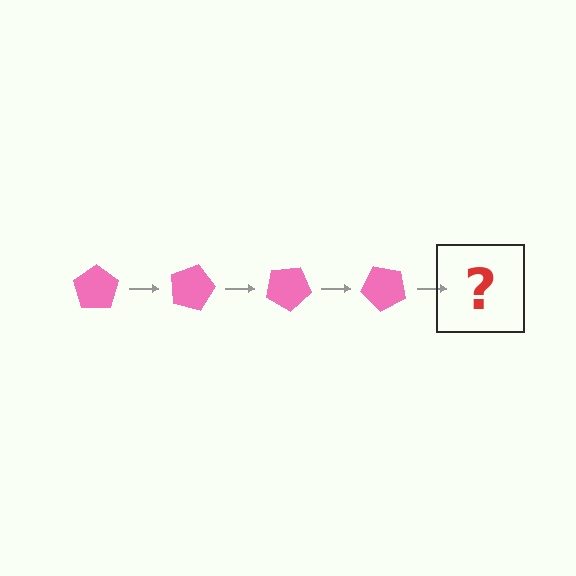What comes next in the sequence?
The next element should be a pink pentagon rotated 60 degrees.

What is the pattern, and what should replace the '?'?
The pattern is that the pentagon rotates 15 degrees each step. The '?' should be a pink pentagon rotated 60 degrees.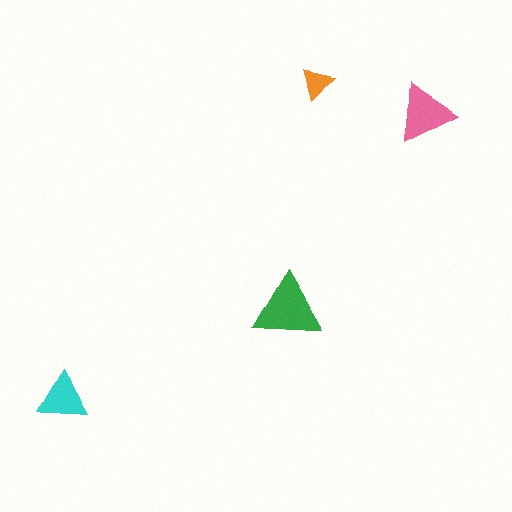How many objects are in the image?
There are 4 objects in the image.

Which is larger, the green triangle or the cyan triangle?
The green one.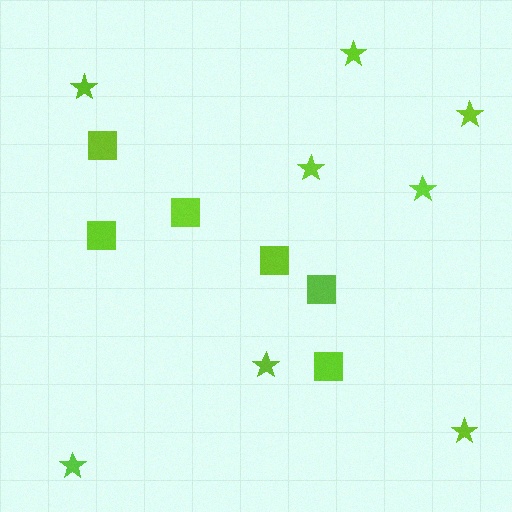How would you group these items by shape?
There are 2 groups: one group of squares (6) and one group of stars (8).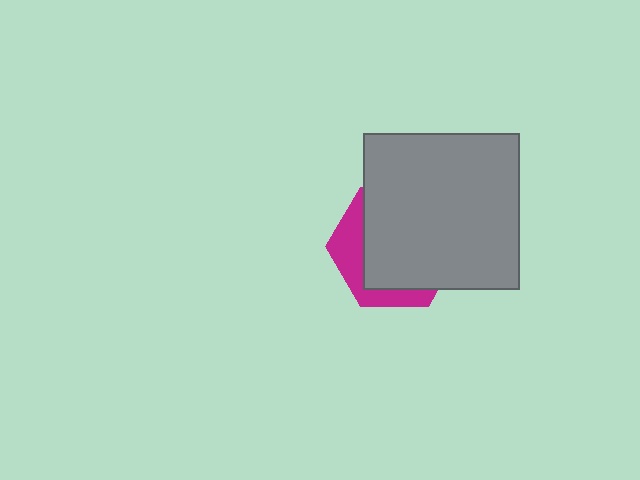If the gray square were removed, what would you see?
You would see the complete magenta hexagon.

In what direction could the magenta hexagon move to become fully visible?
The magenta hexagon could move toward the lower-left. That would shift it out from behind the gray square entirely.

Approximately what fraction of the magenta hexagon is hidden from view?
Roughly 70% of the magenta hexagon is hidden behind the gray square.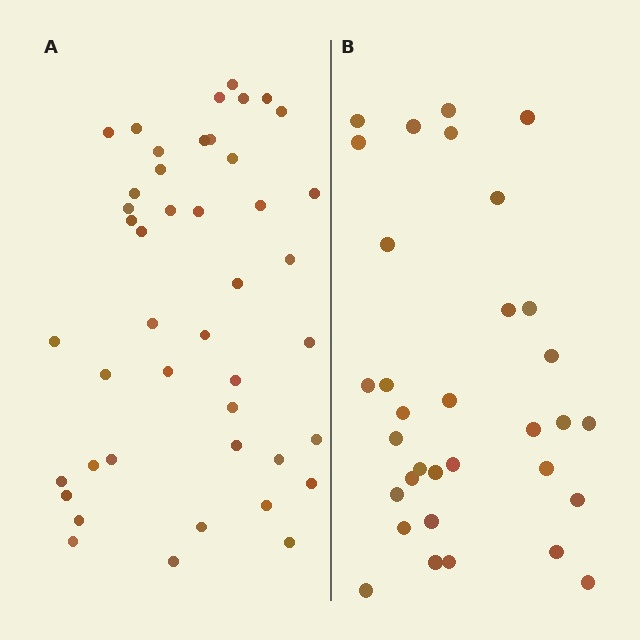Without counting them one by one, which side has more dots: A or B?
Region A (the left region) has more dots.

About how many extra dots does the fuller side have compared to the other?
Region A has roughly 12 or so more dots than region B.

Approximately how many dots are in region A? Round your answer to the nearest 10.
About 40 dots. (The exact count is 44, which rounds to 40.)